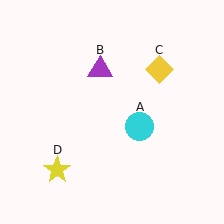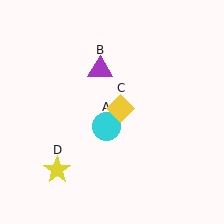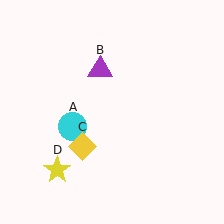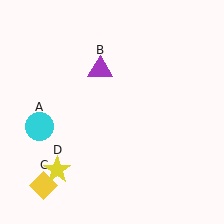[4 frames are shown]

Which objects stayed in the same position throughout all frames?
Purple triangle (object B) and yellow star (object D) remained stationary.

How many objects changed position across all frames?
2 objects changed position: cyan circle (object A), yellow diamond (object C).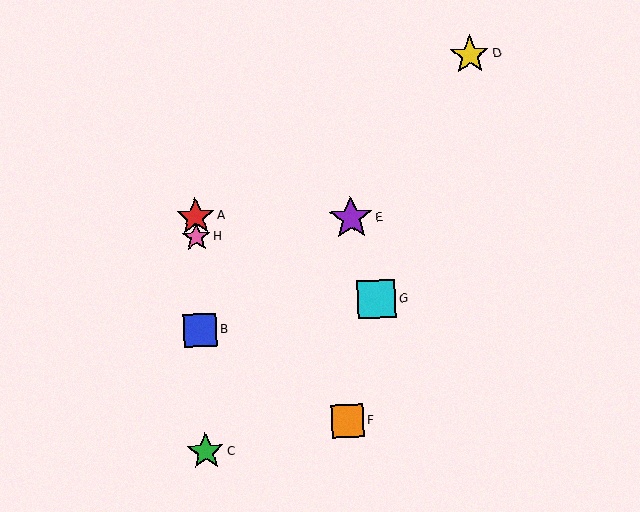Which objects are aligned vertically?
Objects A, B, C, H are aligned vertically.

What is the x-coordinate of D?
Object D is at x≈470.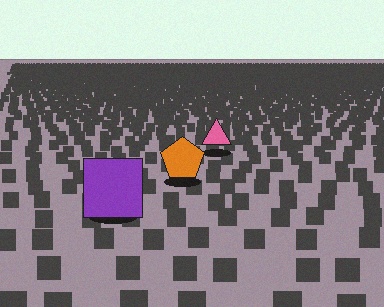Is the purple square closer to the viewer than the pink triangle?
Yes. The purple square is closer — you can tell from the texture gradient: the ground texture is coarser near it.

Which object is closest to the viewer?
The purple square is closest. The texture marks near it are larger and more spread out.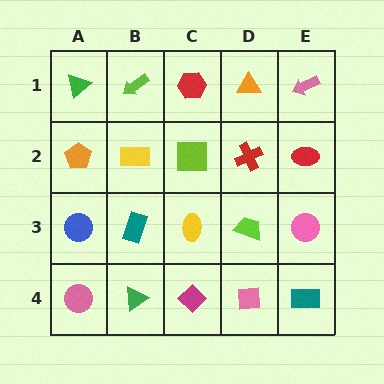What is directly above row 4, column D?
A lime trapezoid.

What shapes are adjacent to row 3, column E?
A red ellipse (row 2, column E), a teal rectangle (row 4, column E), a lime trapezoid (row 3, column D).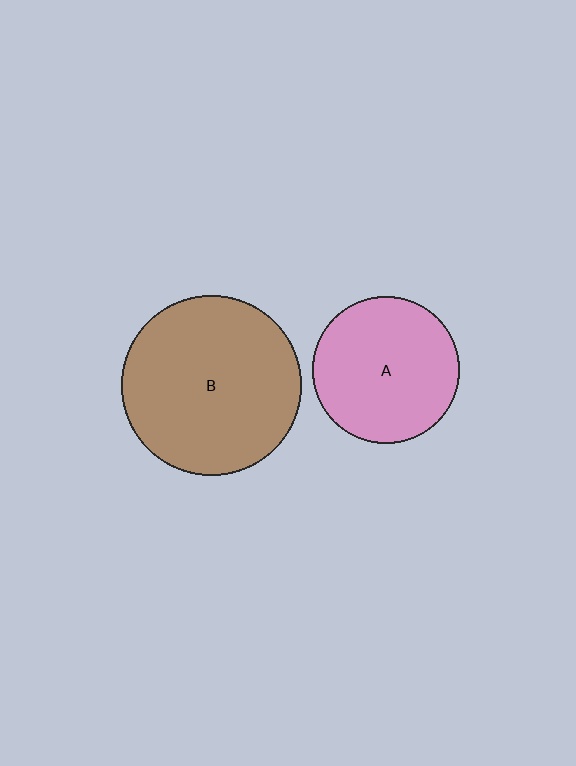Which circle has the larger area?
Circle B (brown).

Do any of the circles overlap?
No, none of the circles overlap.